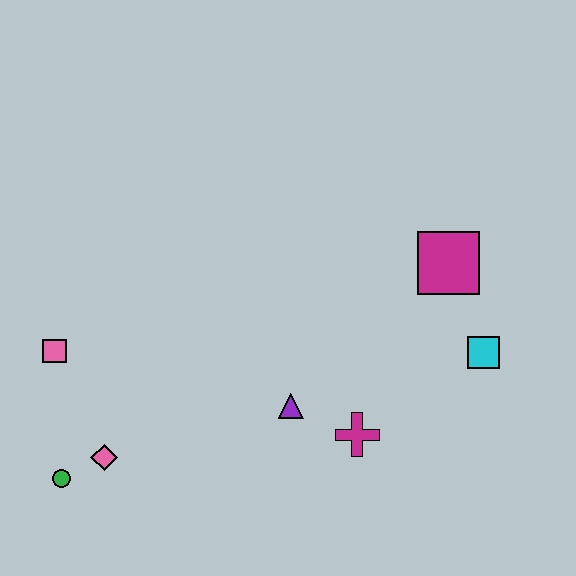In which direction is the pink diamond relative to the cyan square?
The pink diamond is to the left of the cyan square.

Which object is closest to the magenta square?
The cyan square is closest to the magenta square.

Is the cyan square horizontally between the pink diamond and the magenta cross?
No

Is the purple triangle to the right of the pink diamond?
Yes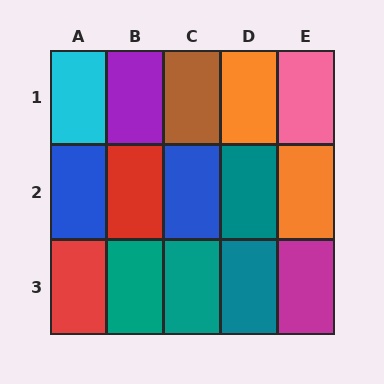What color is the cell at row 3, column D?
Teal.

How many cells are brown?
1 cell is brown.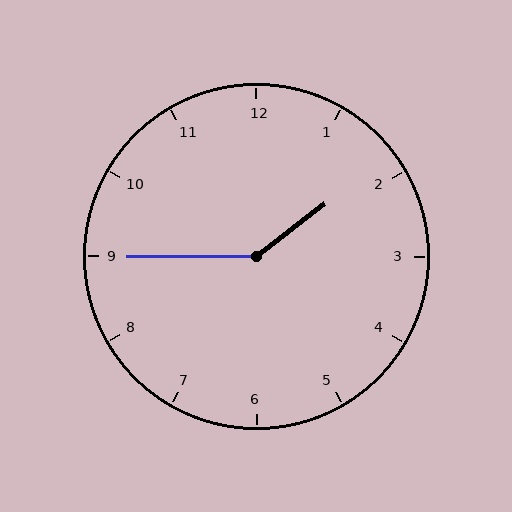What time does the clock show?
1:45.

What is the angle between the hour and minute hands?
Approximately 142 degrees.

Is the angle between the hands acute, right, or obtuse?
It is obtuse.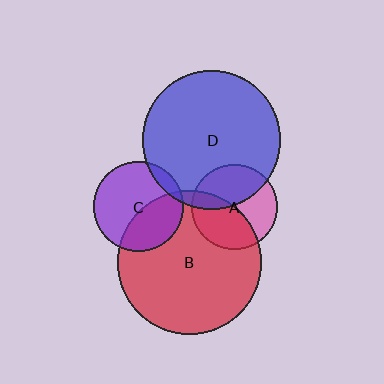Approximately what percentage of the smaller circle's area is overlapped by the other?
Approximately 5%.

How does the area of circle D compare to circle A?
Approximately 2.6 times.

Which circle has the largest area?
Circle B (red).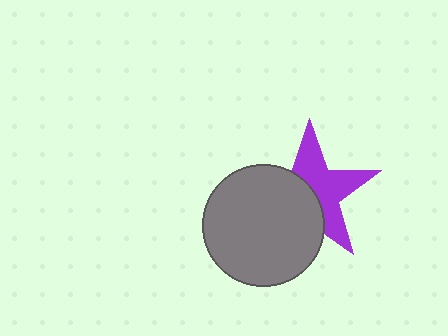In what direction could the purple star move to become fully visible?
The purple star could move toward the upper-right. That would shift it out from behind the gray circle entirely.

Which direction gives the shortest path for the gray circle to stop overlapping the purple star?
Moving toward the lower-left gives the shortest separation.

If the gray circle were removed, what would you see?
You would see the complete purple star.